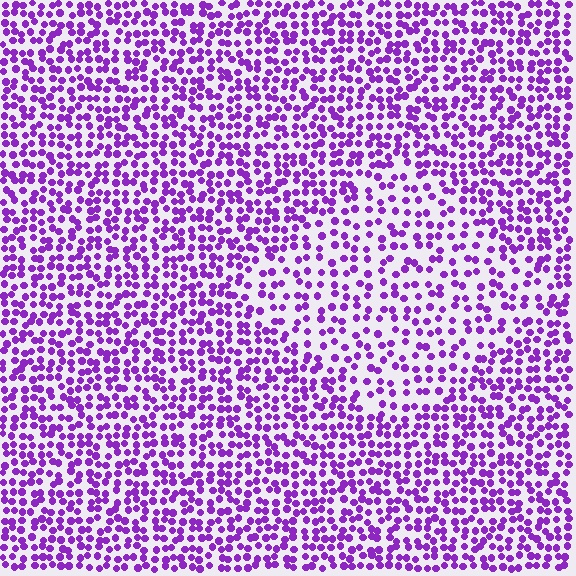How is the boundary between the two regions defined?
The boundary is defined by a change in element density (approximately 1.7x ratio). All elements are the same color, size, and shape.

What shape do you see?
I see a diamond.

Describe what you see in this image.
The image contains small purple elements arranged at two different densities. A diamond-shaped region is visible where the elements are less densely packed than the surrounding area.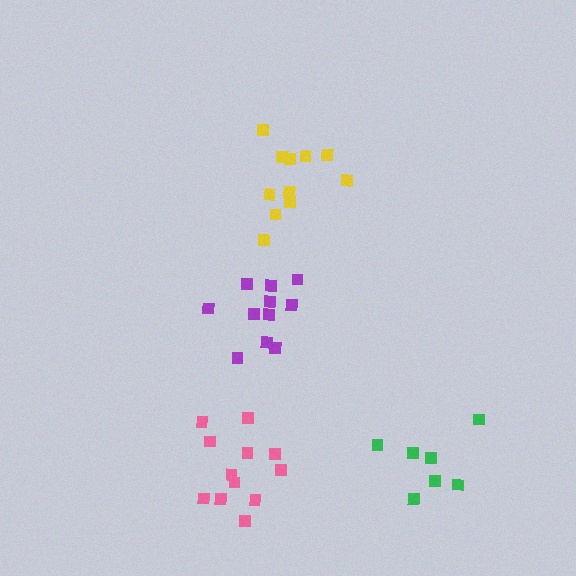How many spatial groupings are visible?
There are 4 spatial groupings.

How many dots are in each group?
Group 1: 11 dots, Group 2: 11 dots, Group 3: 12 dots, Group 4: 7 dots (41 total).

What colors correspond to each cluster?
The clusters are colored: purple, yellow, pink, green.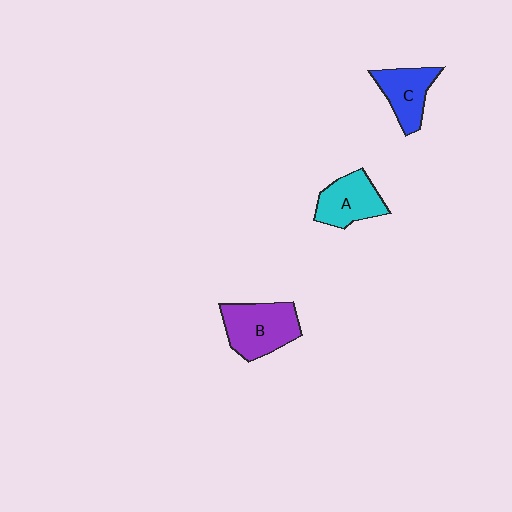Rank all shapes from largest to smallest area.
From largest to smallest: B (purple), A (cyan), C (blue).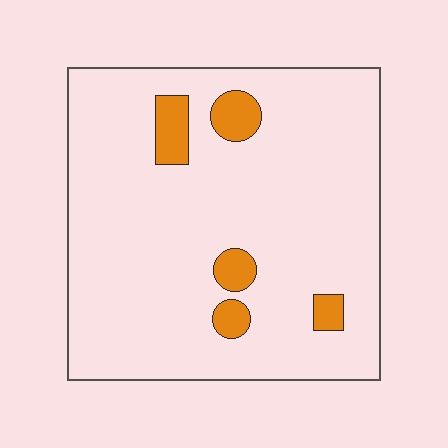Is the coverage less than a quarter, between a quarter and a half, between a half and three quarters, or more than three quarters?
Less than a quarter.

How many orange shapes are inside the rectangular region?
5.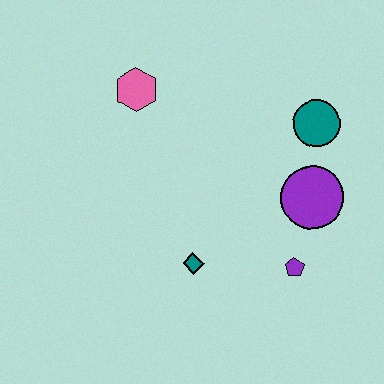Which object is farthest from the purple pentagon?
The pink hexagon is farthest from the purple pentagon.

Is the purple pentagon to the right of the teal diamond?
Yes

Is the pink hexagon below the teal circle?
No